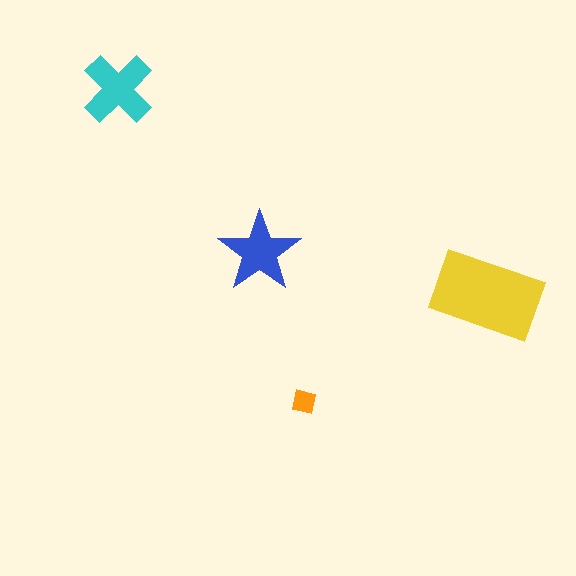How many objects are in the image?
There are 4 objects in the image.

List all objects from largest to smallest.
The yellow rectangle, the cyan cross, the blue star, the orange square.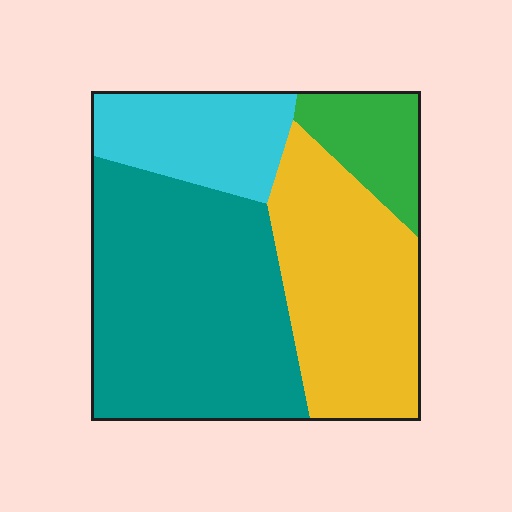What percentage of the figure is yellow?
Yellow covers around 30% of the figure.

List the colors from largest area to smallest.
From largest to smallest: teal, yellow, cyan, green.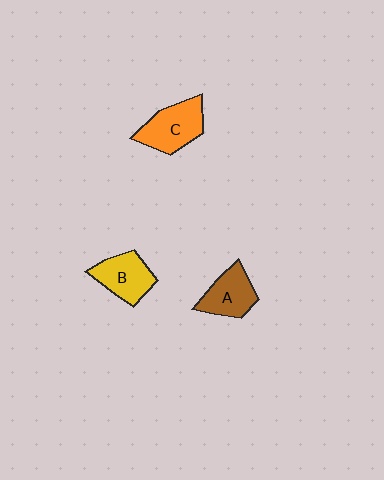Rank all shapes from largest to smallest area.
From largest to smallest: C (orange), B (yellow), A (brown).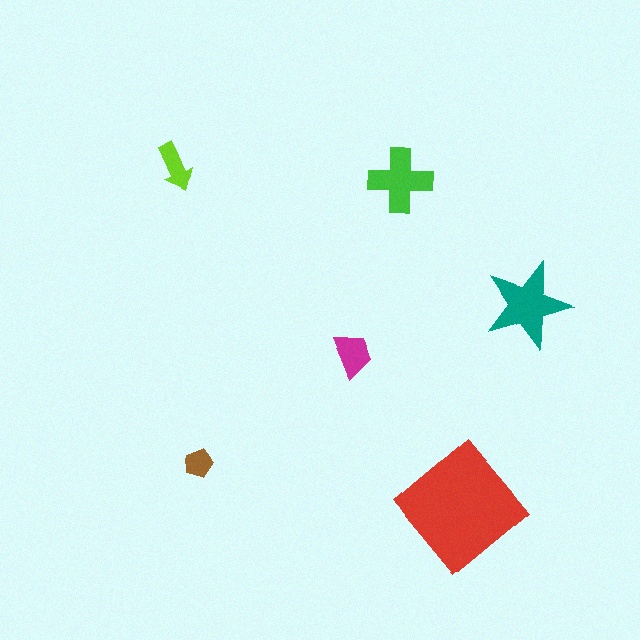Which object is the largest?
The red diamond.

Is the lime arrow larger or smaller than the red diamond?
Smaller.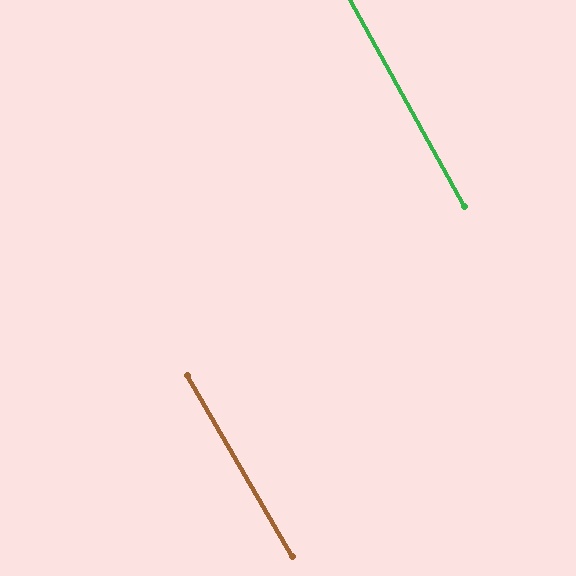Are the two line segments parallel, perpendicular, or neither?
Parallel — their directions differ by only 1.2°.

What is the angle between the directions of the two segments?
Approximately 1 degree.